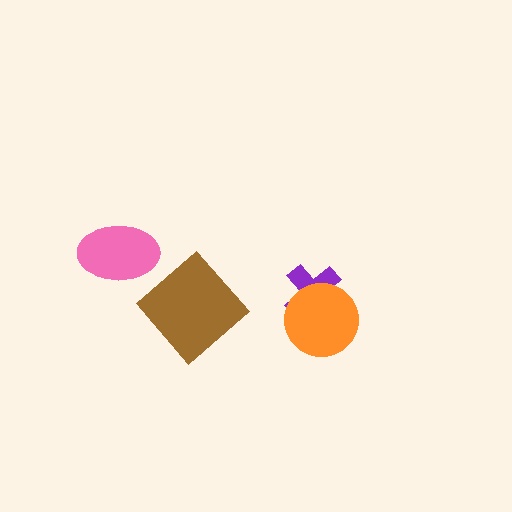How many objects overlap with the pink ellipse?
0 objects overlap with the pink ellipse.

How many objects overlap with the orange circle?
1 object overlaps with the orange circle.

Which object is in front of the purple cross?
The orange circle is in front of the purple cross.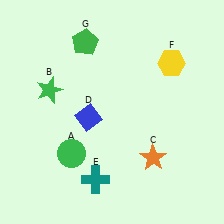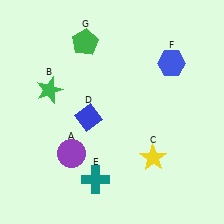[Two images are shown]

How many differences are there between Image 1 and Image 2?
There are 3 differences between the two images.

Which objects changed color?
A changed from green to purple. C changed from orange to yellow. F changed from yellow to blue.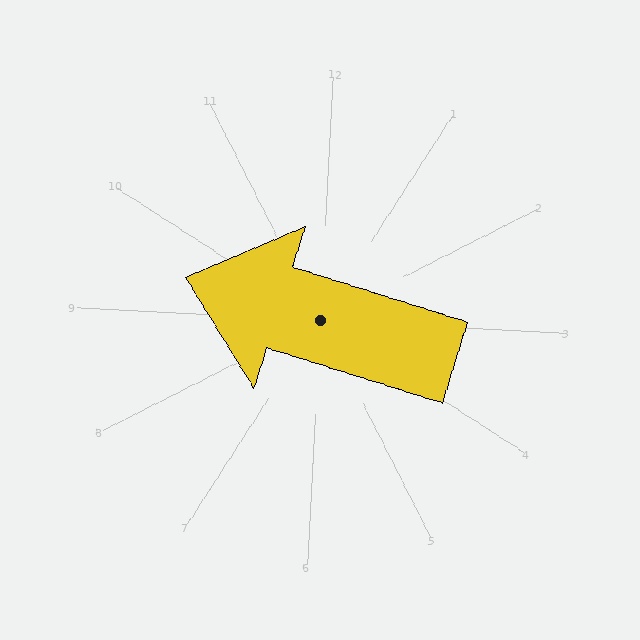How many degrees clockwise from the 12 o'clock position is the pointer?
Approximately 284 degrees.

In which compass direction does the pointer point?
West.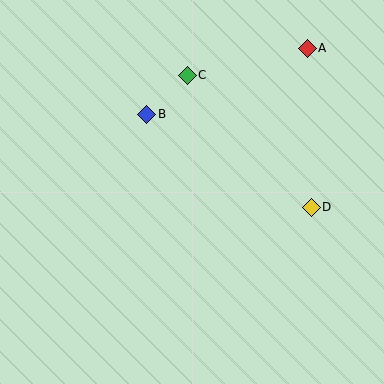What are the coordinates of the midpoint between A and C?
The midpoint between A and C is at (247, 62).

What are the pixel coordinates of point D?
Point D is at (311, 207).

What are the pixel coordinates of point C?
Point C is at (187, 75).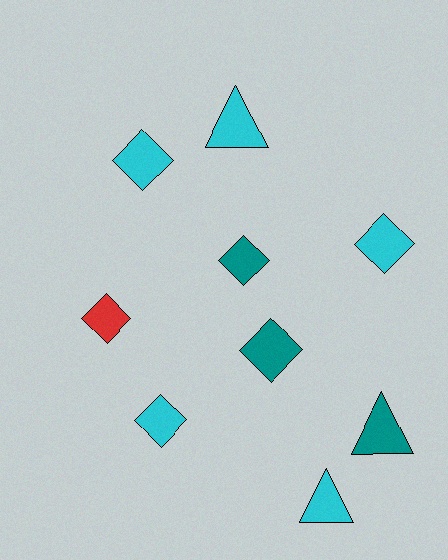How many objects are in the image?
There are 9 objects.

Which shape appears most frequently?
Diamond, with 6 objects.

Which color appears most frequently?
Cyan, with 5 objects.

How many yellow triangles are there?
There are no yellow triangles.